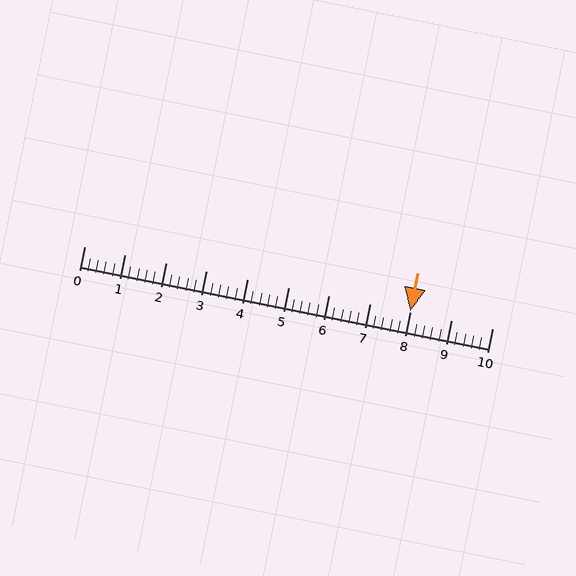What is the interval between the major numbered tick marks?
The major tick marks are spaced 1 units apart.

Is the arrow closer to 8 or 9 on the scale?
The arrow is closer to 8.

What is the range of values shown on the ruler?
The ruler shows values from 0 to 10.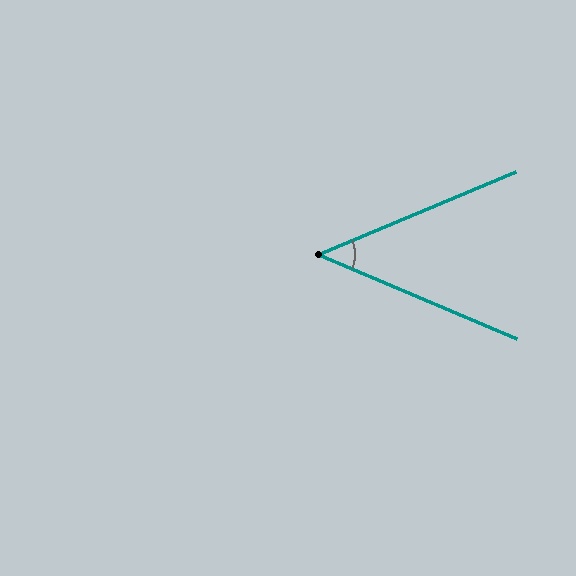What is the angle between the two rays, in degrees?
Approximately 46 degrees.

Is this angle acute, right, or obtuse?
It is acute.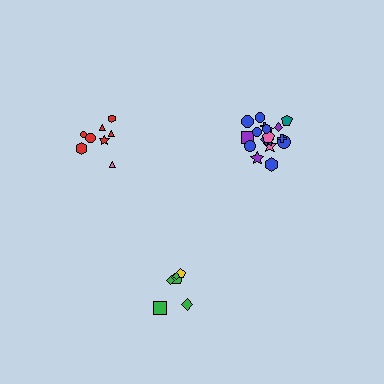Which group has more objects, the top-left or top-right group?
The top-right group.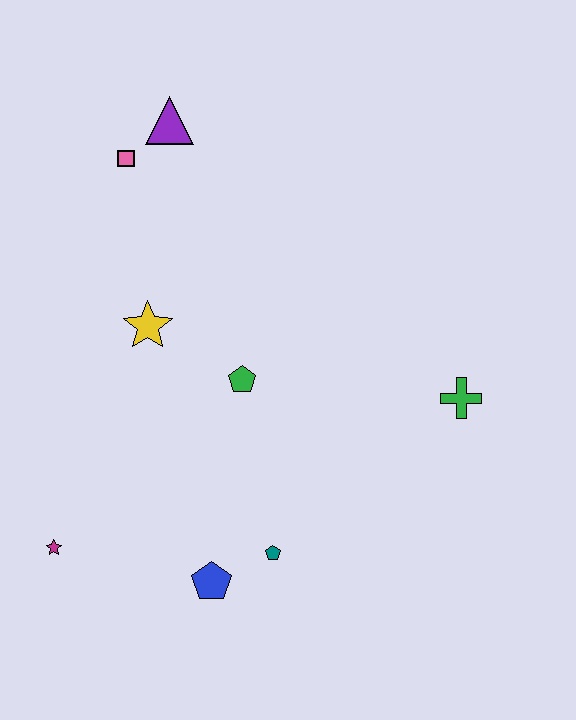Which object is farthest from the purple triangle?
The blue pentagon is farthest from the purple triangle.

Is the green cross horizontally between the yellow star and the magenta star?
No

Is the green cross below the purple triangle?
Yes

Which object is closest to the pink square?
The purple triangle is closest to the pink square.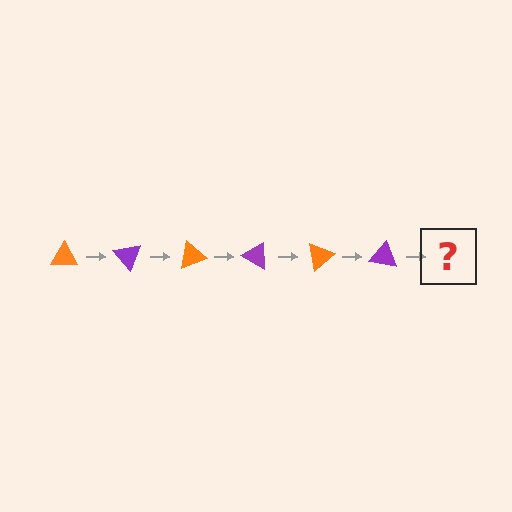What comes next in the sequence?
The next element should be an orange triangle, rotated 300 degrees from the start.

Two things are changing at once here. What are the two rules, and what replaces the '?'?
The two rules are that it rotates 50 degrees each step and the color cycles through orange and purple. The '?' should be an orange triangle, rotated 300 degrees from the start.